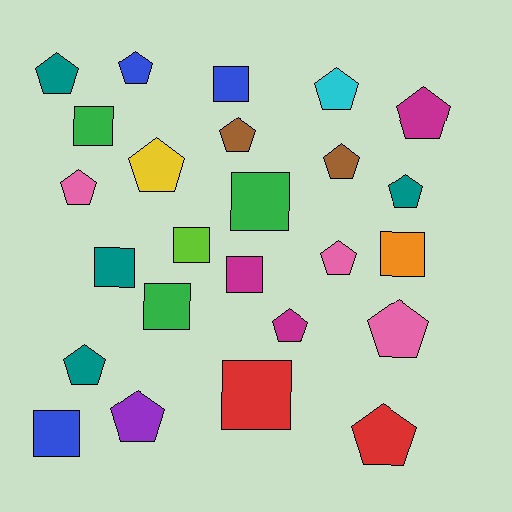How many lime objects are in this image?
There is 1 lime object.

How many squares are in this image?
There are 10 squares.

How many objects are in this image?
There are 25 objects.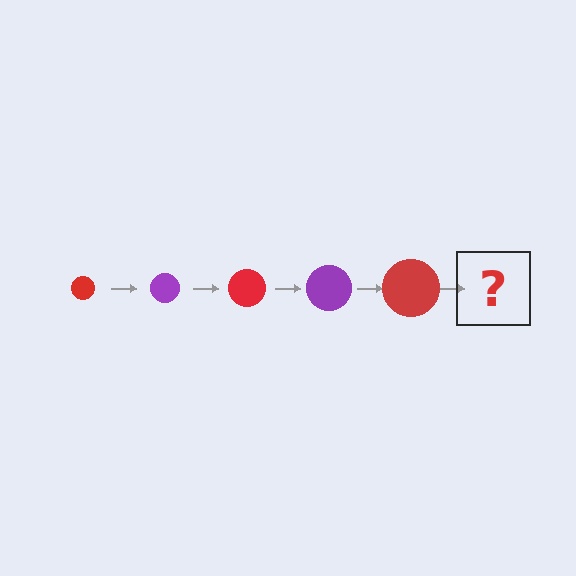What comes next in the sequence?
The next element should be a purple circle, larger than the previous one.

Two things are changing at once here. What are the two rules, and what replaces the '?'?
The two rules are that the circle grows larger each step and the color cycles through red and purple. The '?' should be a purple circle, larger than the previous one.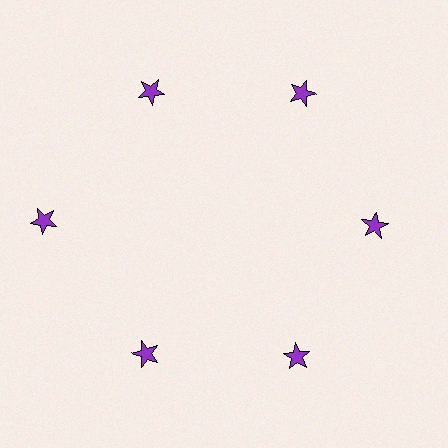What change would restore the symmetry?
The symmetry would be restored by moving it inward, back onto the ring so that all 6 stars sit at equal angles and equal distance from the center.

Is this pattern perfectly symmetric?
No. The 6 purple stars are arranged in a ring, but one element near the 9 o'clock position is pushed outward from the center, breaking the 6-fold rotational symmetry.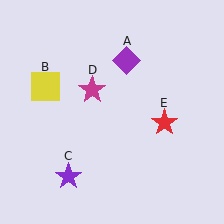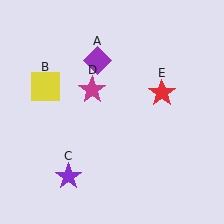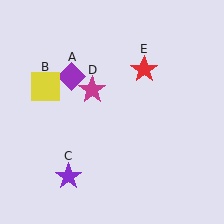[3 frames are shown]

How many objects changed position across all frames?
2 objects changed position: purple diamond (object A), red star (object E).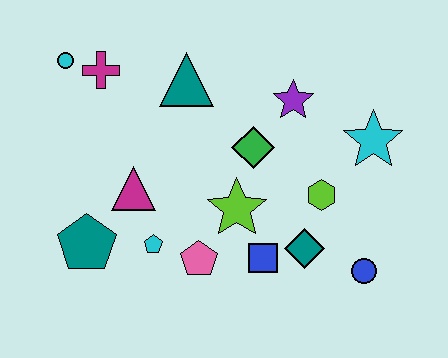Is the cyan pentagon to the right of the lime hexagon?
No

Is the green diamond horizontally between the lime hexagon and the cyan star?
No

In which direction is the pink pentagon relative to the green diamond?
The pink pentagon is below the green diamond.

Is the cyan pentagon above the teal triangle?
No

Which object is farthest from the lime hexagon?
The cyan circle is farthest from the lime hexagon.